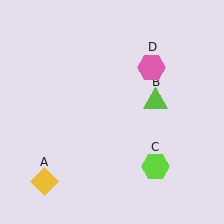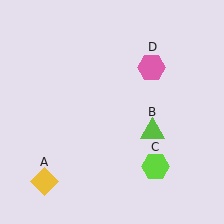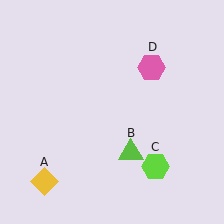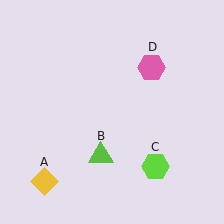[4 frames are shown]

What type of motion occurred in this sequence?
The lime triangle (object B) rotated clockwise around the center of the scene.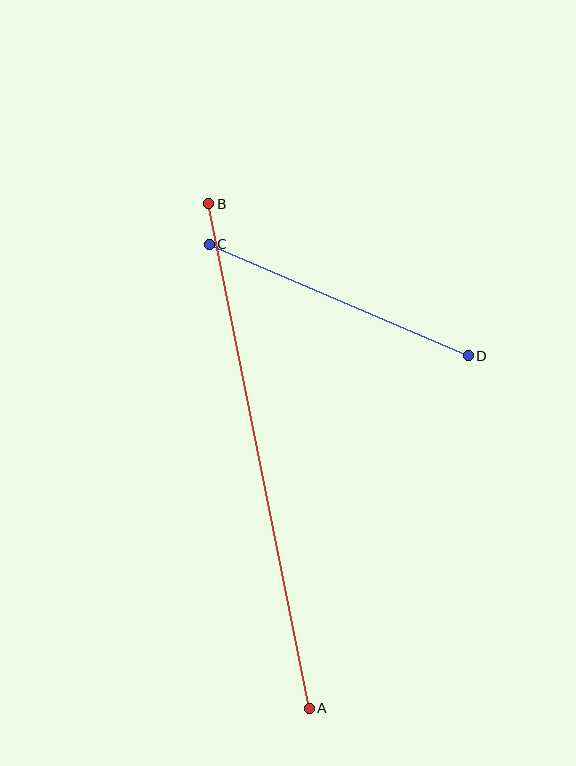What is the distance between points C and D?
The distance is approximately 282 pixels.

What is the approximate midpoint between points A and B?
The midpoint is at approximately (259, 456) pixels.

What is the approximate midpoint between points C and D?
The midpoint is at approximately (339, 300) pixels.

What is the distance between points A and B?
The distance is approximately 514 pixels.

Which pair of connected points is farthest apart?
Points A and B are farthest apart.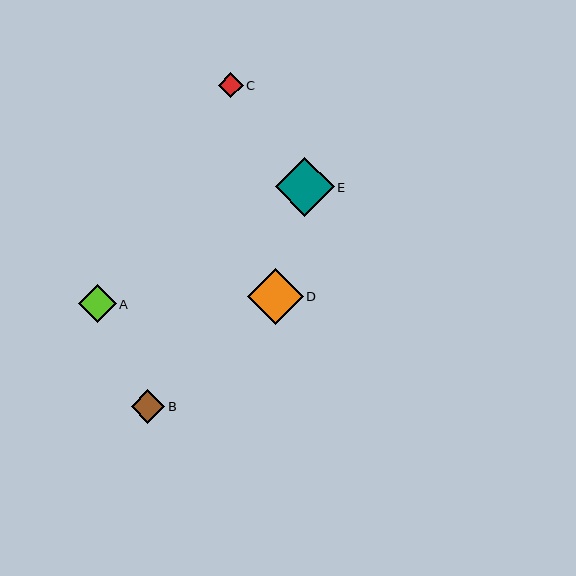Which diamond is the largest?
Diamond E is the largest with a size of approximately 59 pixels.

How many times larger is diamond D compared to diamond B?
Diamond D is approximately 1.7 times the size of diamond B.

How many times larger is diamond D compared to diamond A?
Diamond D is approximately 1.5 times the size of diamond A.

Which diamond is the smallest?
Diamond C is the smallest with a size of approximately 25 pixels.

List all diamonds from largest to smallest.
From largest to smallest: E, D, A, B, C.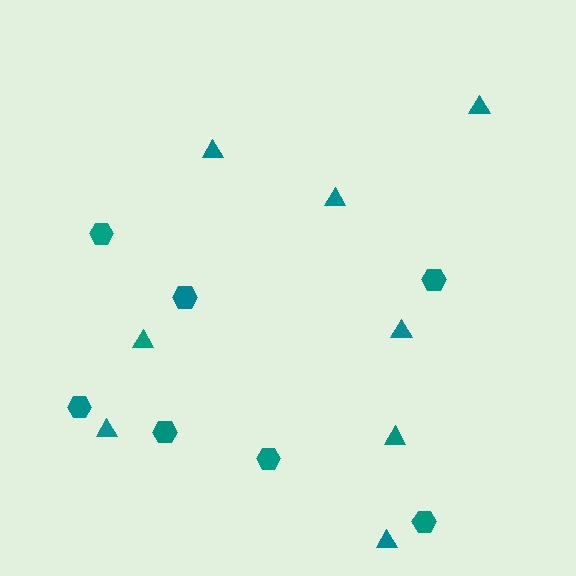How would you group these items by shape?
There are 2 groups: one group of triangles (8) and one group of hexagons (7).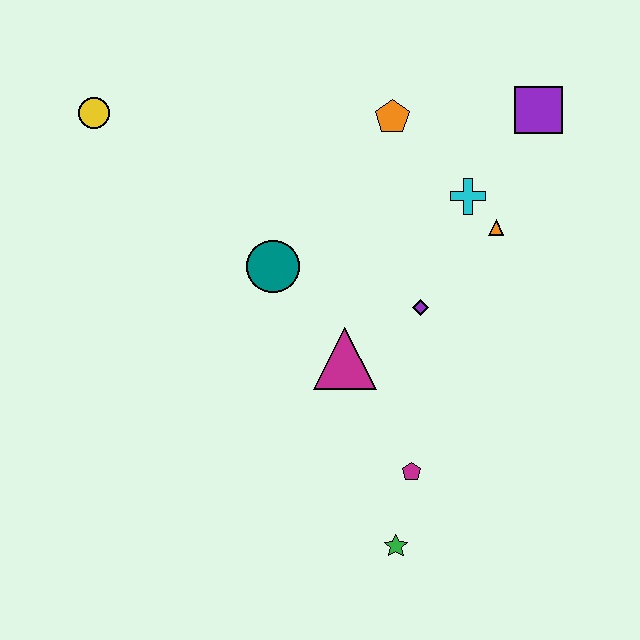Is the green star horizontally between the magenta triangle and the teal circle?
No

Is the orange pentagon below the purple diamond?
No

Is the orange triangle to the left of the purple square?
Yes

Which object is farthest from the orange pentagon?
The green star is farthest from the orange pentagon.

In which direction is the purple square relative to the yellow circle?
The purple square is to the right of the yellow circle.